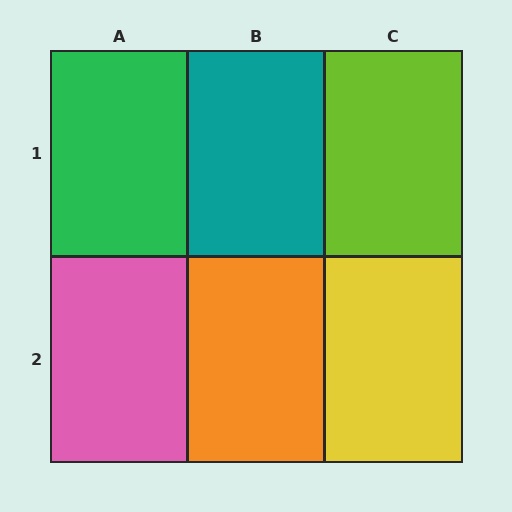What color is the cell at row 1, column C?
Lime.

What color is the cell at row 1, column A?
Green.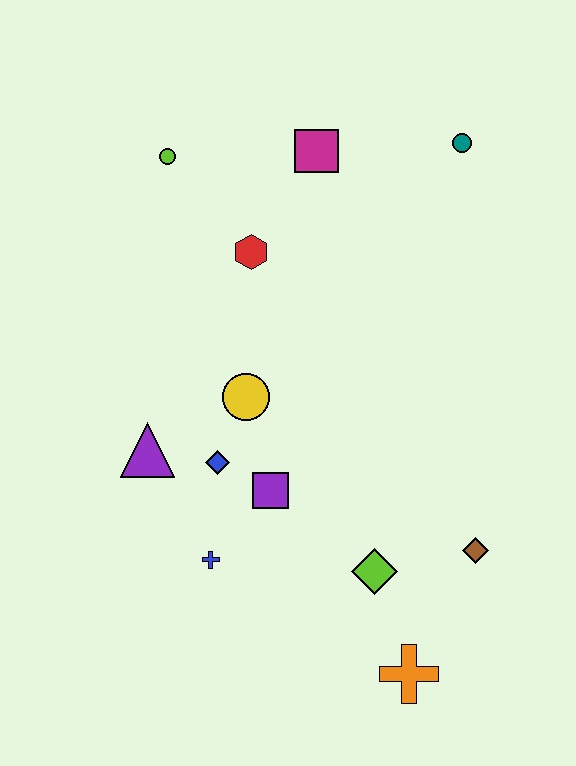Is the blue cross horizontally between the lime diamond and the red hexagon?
No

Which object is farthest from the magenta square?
The orange cross is farthest from the magenta square.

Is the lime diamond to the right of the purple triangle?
Yes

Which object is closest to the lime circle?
The red hexagon is closest to the lime circle.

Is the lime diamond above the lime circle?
No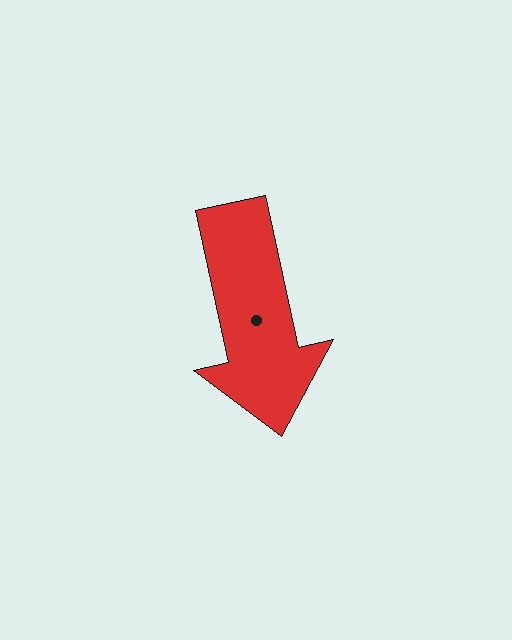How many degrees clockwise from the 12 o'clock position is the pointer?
Approximately 168 degrees.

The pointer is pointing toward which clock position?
Roughly 6 o'clock.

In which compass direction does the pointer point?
South.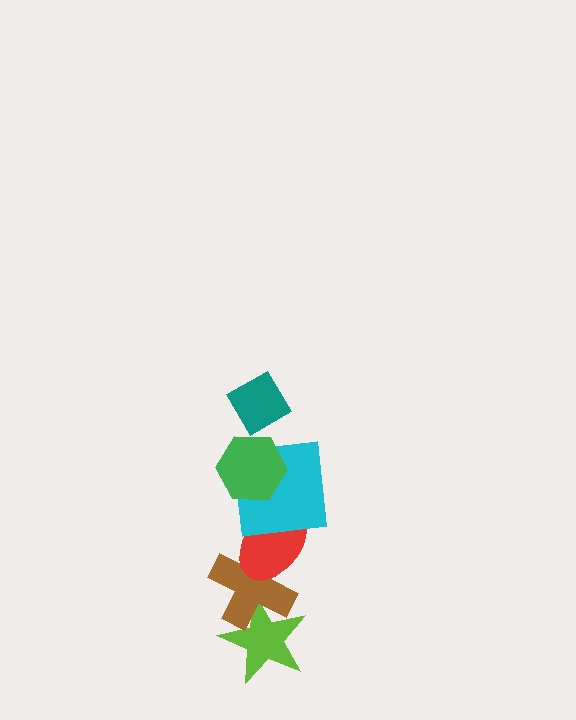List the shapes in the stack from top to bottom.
From top to bottom: the teal diamond, the green hexagon, the cyan square, the red ellipse, the brown cross, the lime star.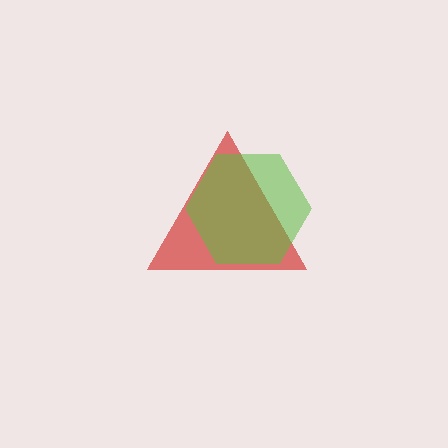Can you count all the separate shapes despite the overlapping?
Yes, there are 2 separate shapes.